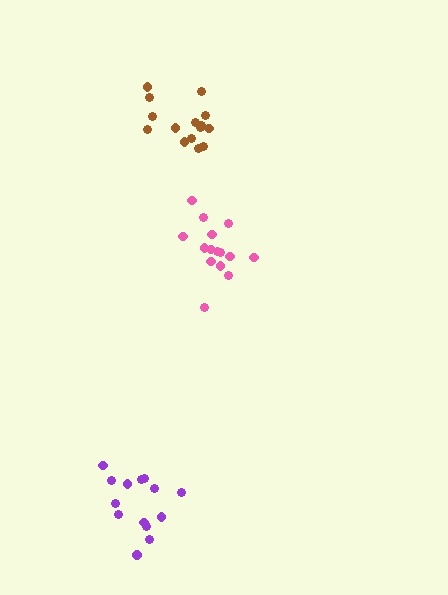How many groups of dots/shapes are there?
There are 3 groups.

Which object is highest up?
The brown cluster is topmost.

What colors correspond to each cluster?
The clusters are colored: pink, brown, purple.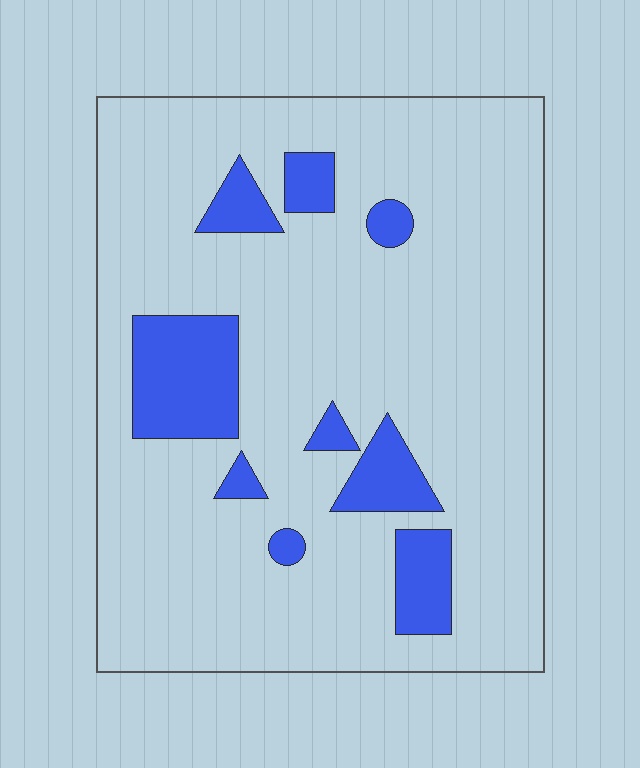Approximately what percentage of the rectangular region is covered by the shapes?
Approximately 15%.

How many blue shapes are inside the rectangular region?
9.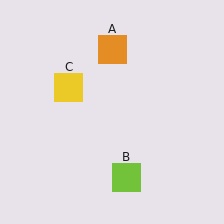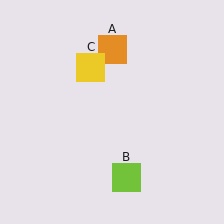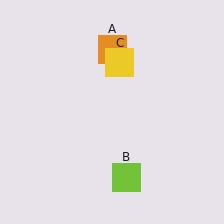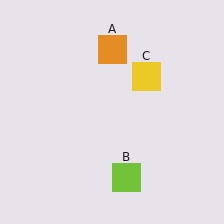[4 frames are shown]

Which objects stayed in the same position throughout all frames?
Orange square (object A) and lime square (object B) remained stationary.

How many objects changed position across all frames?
1 object changed position: yellow square (object C).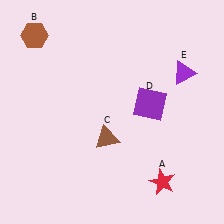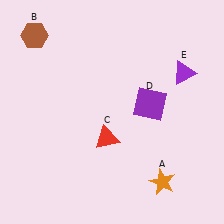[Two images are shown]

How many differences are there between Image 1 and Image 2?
There are 2 differences between the two images.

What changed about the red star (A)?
In Image 1, A is red. In Image 2, it changed to orange.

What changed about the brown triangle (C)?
In Image 1, C is brown. In Image 2, it changed to red.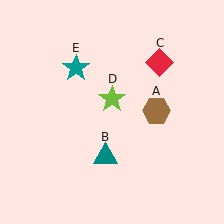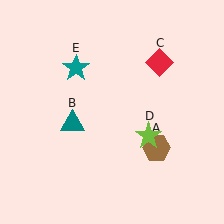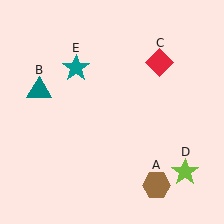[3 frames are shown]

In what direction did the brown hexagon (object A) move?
The brown hexagon (object A) moved down.